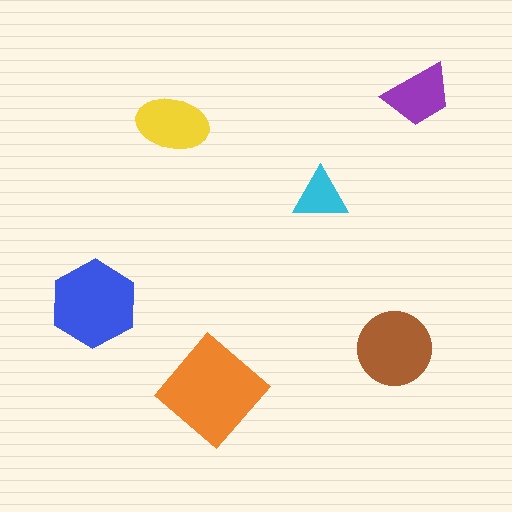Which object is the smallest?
The cyan triangle.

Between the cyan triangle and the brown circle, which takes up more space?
The brown circle.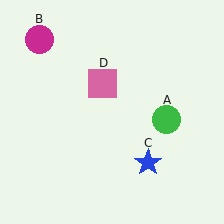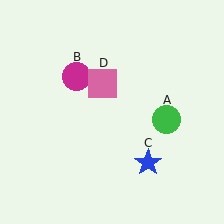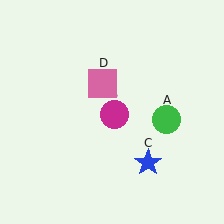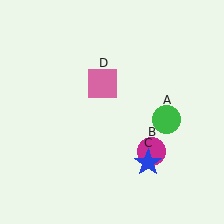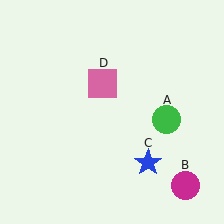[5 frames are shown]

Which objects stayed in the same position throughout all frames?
Green circle (object A) and blue star (object C) and pink square (object D) remained stationary.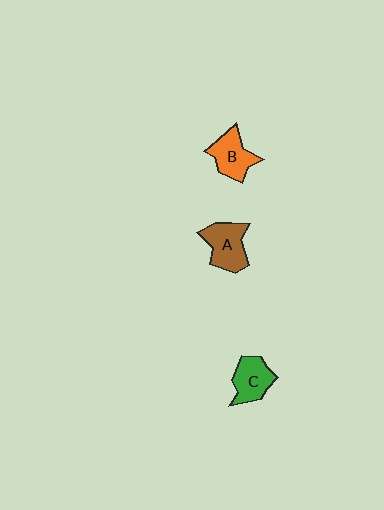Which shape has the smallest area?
Shape C (green).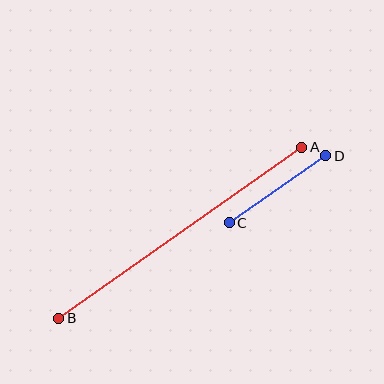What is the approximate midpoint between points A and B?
The midpoint is at approximately (180, 233) pixels.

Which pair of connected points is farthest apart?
Points A and B are farthest apart.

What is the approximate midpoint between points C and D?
The midpoint is at approximately (278, 189) pixels.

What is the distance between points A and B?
The distance is approximately 297 pixels.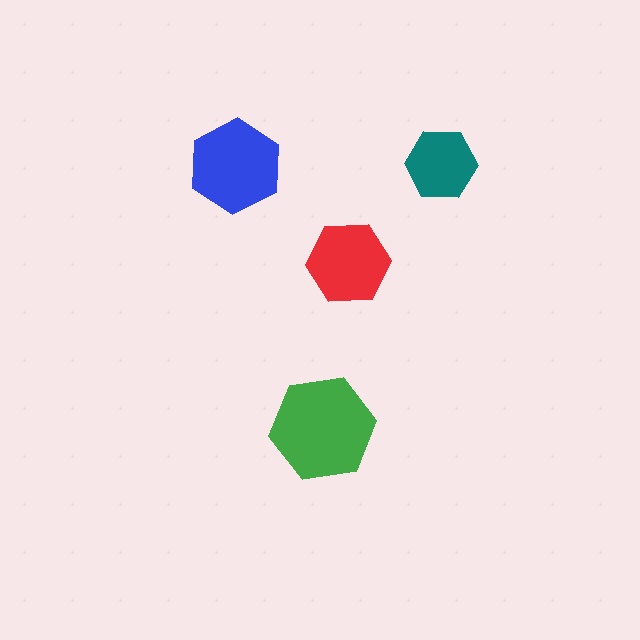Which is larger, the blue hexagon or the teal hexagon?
The blue one.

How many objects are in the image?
There are 4 objects in the image.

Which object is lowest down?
The green hexagon is bottommost.